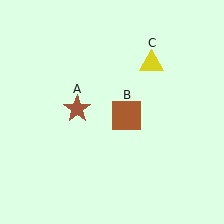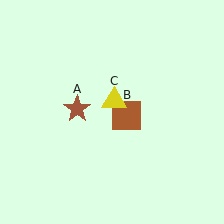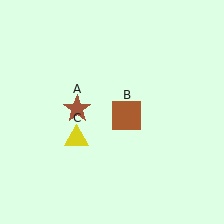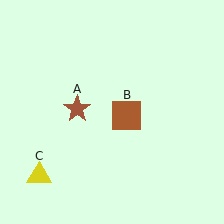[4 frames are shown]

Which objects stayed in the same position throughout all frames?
Brown star (object A) and brown square (object B) remained stationary.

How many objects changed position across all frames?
1 object changed position: yellow triangle (object C).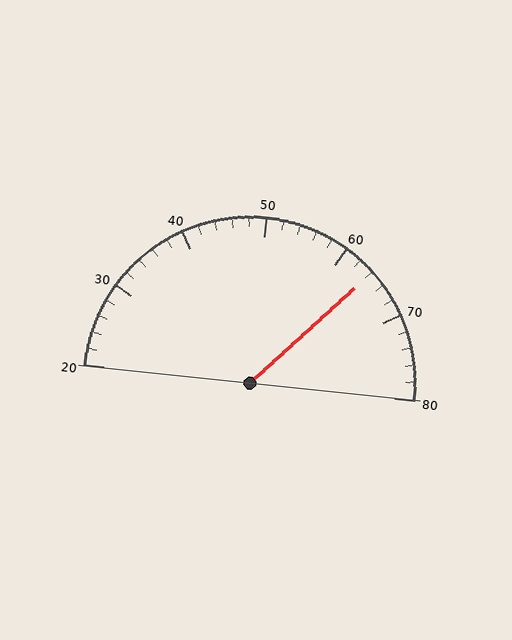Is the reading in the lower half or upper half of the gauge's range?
The reading is in the upper half of the range (20 to 80).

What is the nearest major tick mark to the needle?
The nearest major tick mark is 60.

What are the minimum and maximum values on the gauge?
The gauge ranges from 20 to 80.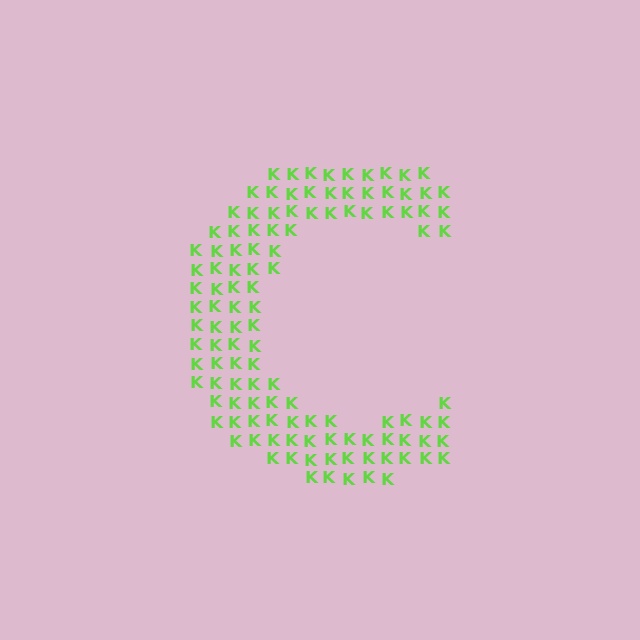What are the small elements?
The small elements are letter K's.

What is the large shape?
The large shape is the letter C.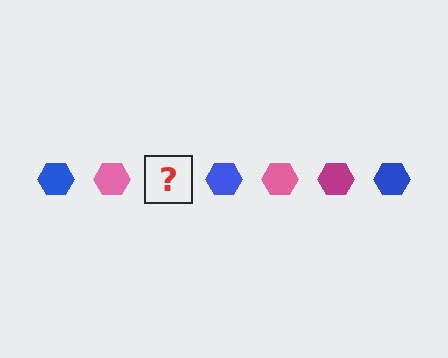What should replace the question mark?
The question mark should be replaced with a magenta hexagon.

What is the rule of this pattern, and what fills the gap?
The rule is that the pattern cycles through blue, pink, magenta hexagons. The gap should be filled with a magenta hexagon.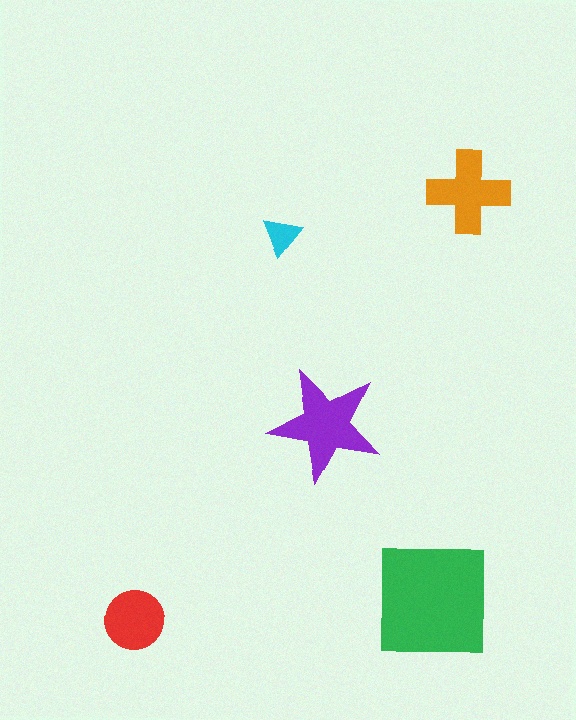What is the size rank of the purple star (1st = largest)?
2nd.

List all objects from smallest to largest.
The cyan triangle, the red circle, the orange cross, the purple star, the green square.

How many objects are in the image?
There are 5 objects in the image.